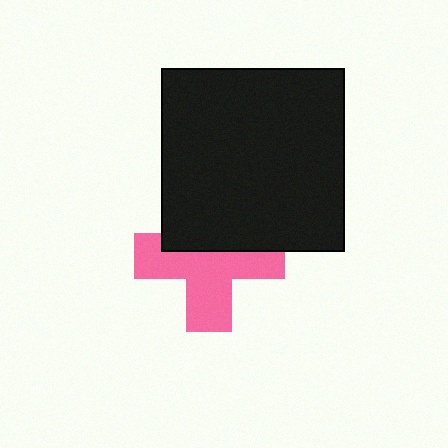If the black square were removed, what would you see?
You would see the complete pink cross.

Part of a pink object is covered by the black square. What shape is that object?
It is a cross.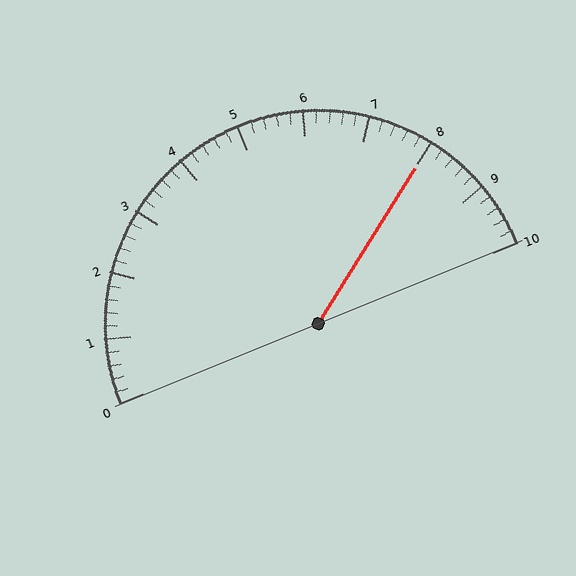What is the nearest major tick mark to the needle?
The nearest major tick mark is 8.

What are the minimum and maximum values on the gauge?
The gauge ranges from 0 to 10.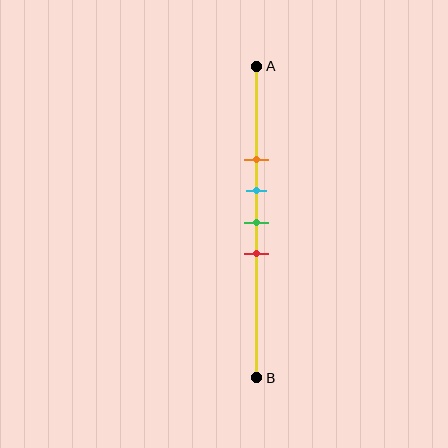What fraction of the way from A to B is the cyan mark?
The cyan mark is approximately 40% (0.4) of the way from A to B.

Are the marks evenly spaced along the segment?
Yes, the marks are approximately evenly spaced.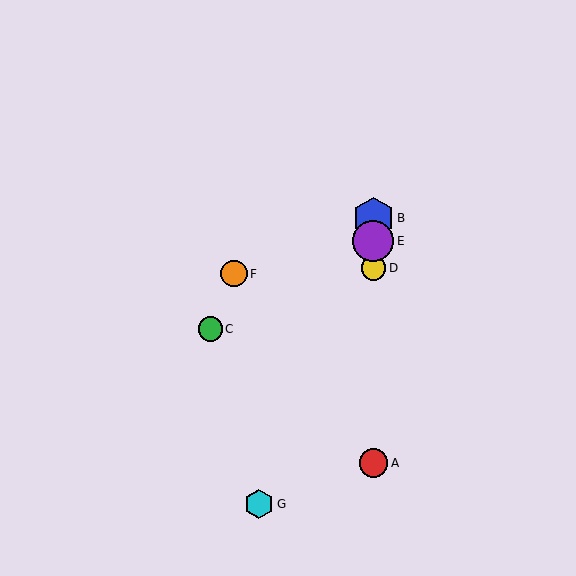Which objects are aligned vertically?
Objects A, B, D, E are aligned vertically.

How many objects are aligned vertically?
4 objects (A, B, D, E) are aligned vertically.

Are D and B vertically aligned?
Yes, both are at x≈373.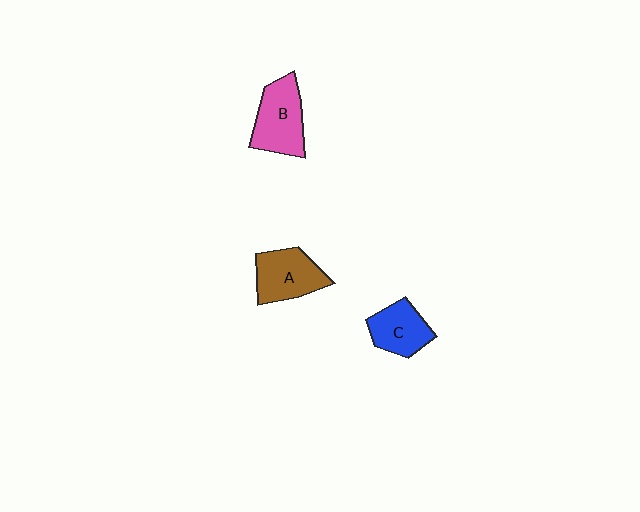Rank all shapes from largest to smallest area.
From largest to smallest: B (pink), A (brown), C (blue).